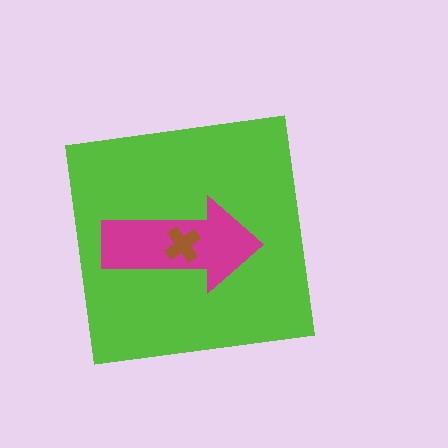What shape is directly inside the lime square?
The magenta arrow.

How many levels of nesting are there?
3.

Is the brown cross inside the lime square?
Yes.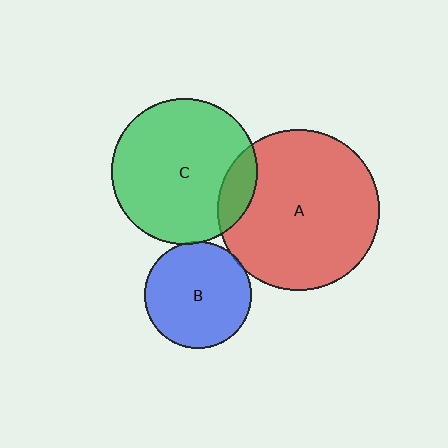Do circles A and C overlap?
Yes.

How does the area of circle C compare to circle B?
Approximately 1.9 times.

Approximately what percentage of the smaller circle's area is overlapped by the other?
Approximately 15%.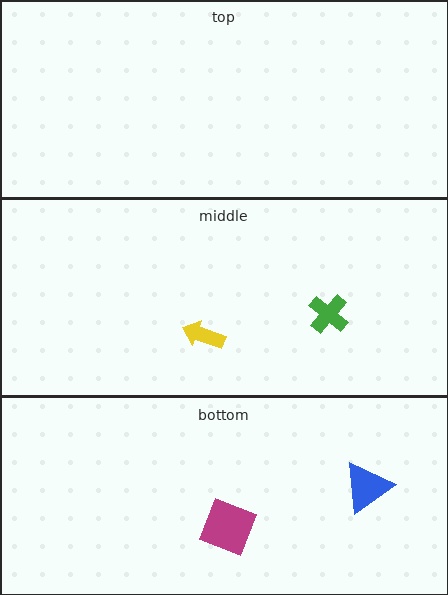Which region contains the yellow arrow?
The middle region.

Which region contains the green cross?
The middle region.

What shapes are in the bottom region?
The magenta diamond, the blue triangle.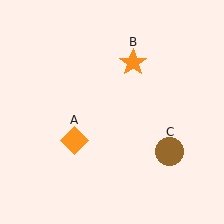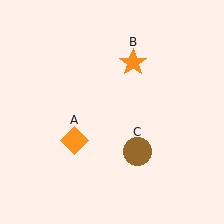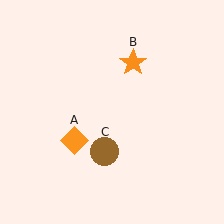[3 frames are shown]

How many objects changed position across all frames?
1 object changed position: brown circle (object C).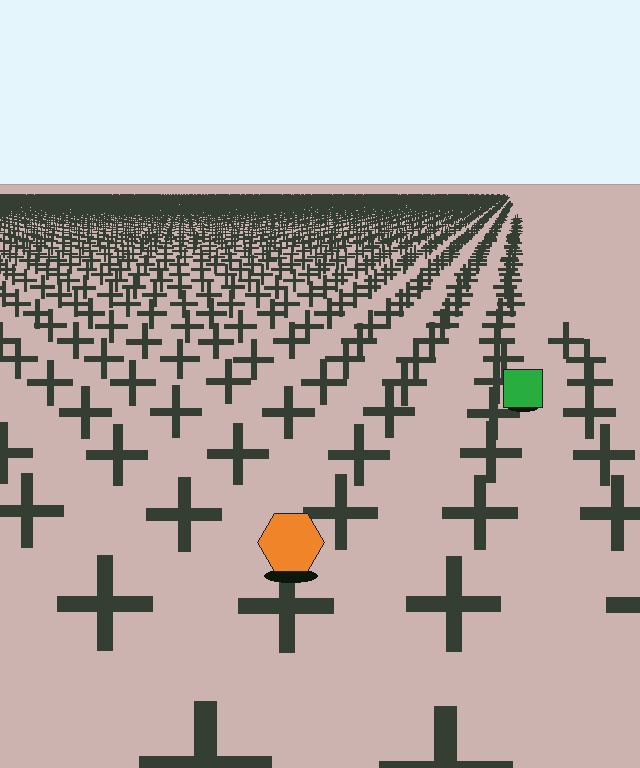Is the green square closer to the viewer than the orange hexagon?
No. The orange hexagon is closer — you can tell from the texture gradient: the ground texture is coarser near it.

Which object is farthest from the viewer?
The green square is farthest from the viewer. It appears smaller and the ground texture around it is denser.